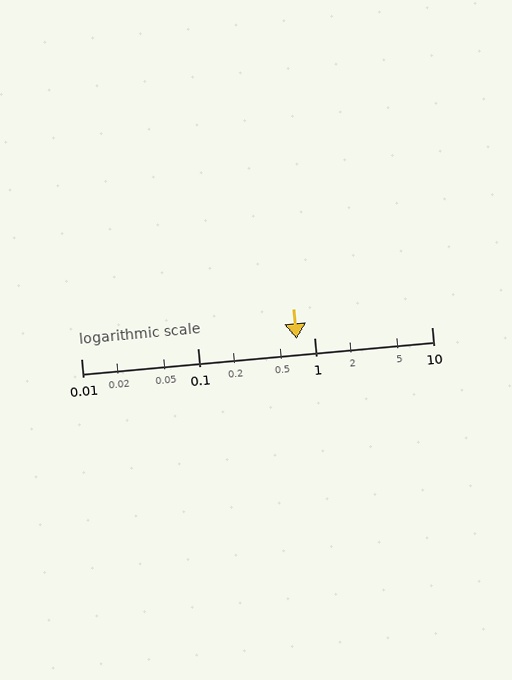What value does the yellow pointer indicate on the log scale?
The pointer indicates approximately 0.7.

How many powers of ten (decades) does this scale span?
The scale spans 3 decades, from 0.01 to 10.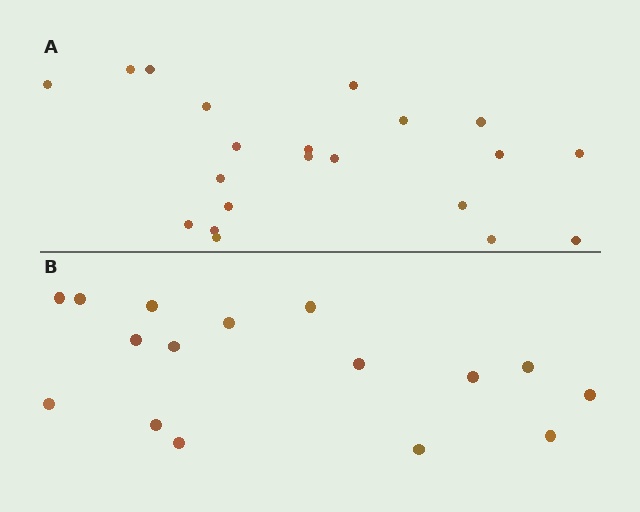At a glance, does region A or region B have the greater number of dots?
Region A (the top region) has more dots.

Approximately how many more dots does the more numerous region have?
Region A has about 5 more dots than region B.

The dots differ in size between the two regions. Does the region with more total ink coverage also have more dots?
No. Region B has more total ink coverage because its dots are larger, but region A actually contains more individual dots. Total area can be misleading — the number of items is what matters here.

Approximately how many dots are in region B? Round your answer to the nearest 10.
About 20 dots. (The exact count is 16, which rounds to 20.)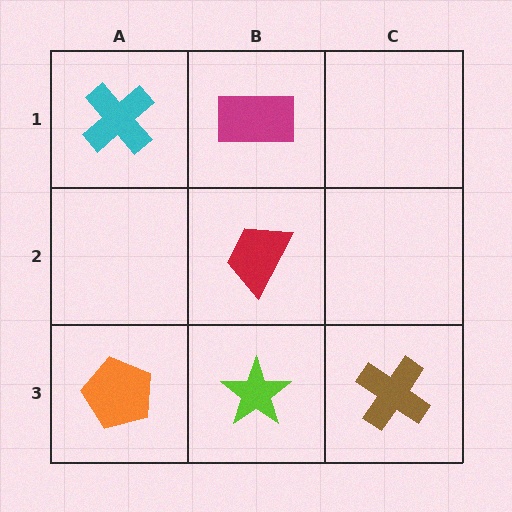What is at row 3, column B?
A lime star.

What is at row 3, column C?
A brown cross.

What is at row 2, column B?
A red trapezoid.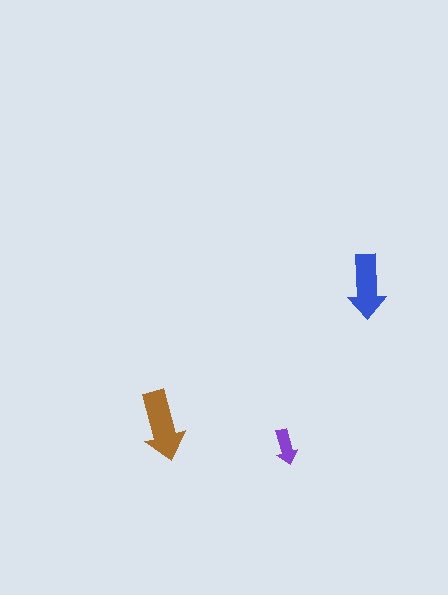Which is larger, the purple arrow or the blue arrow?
The blue one.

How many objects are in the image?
There are 3 objects in the image.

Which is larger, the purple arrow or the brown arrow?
The brown one.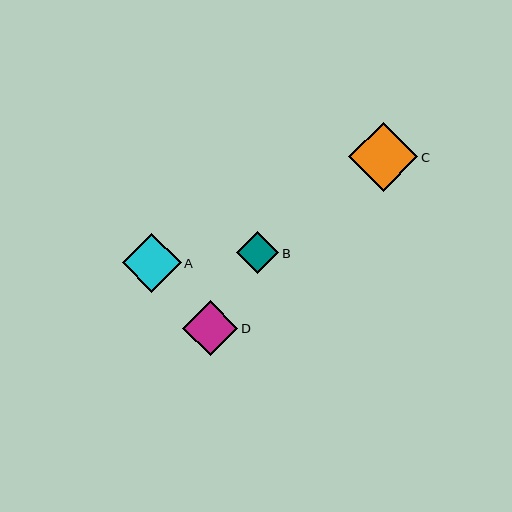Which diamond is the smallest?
Diamond B is the smallest with a size of approximately 42 pixels.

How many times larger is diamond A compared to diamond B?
Diamond A is approximately 1.4 times the size of diamond B.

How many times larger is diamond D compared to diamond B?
Diamond D is approximately 1.3 times the size of diamond B.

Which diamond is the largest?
Diamond C is the largest with a size of approximately 69 pixels.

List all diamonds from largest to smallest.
From largest to smallest: C, A, D, B.